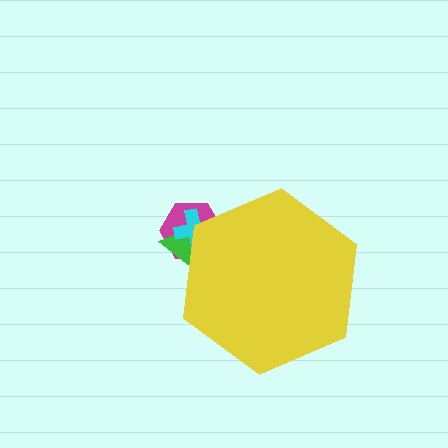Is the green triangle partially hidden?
Yes, the green triangle is partially hidden behind the yellow hexagon.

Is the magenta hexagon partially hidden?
Yes, the magenta hexagon is partially hidden behind the yellow hexagon.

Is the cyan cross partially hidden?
Yes, the cyan cross is partially hidden behind the yellow hexagon.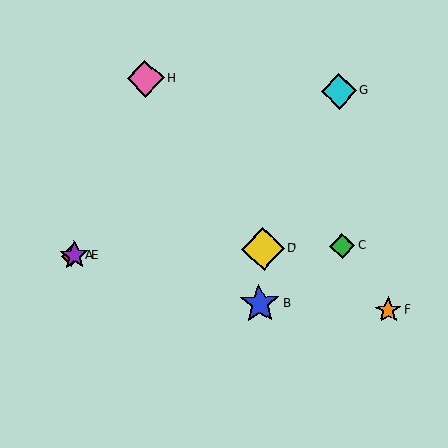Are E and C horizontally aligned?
Yes, both are at y≈255.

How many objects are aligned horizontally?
4 objects (A, C, D, E) are aligned horizontally.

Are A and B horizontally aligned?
No, A is at y≈256 and B is at y≈304.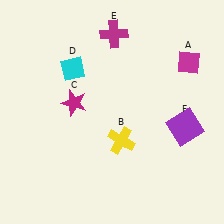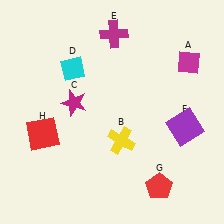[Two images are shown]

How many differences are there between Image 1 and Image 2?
There are 2 differences between the two images.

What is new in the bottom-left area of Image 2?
A red square (H) was added in the bottom-left area of Image 2.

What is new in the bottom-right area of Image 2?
A red pentagon (G) was added in the bottom-right area of Image 2.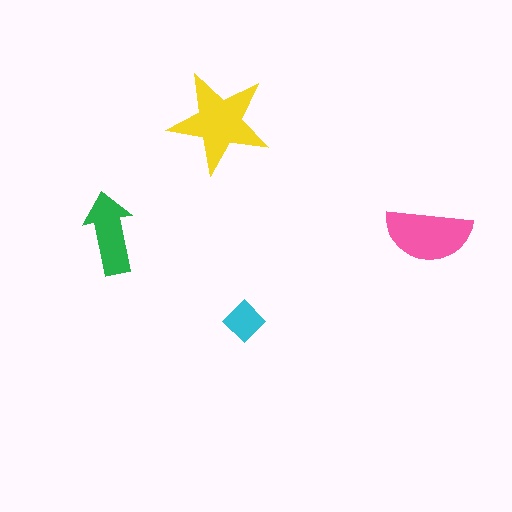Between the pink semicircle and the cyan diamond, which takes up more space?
The pink semicircle.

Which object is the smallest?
The cyan diamond.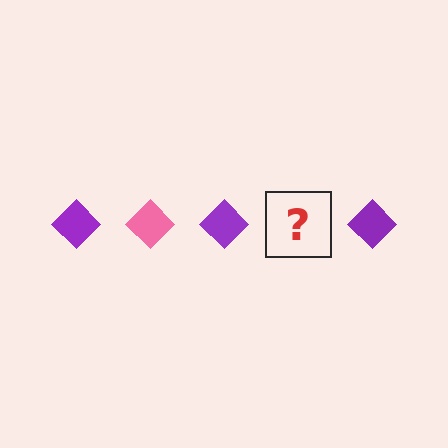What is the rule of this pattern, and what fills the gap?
The rule is that the pattern cycles through purple, pink diamonds. The gap should be filled with a pink diamond.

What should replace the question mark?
The question mark should be replaced with a pink diamond.